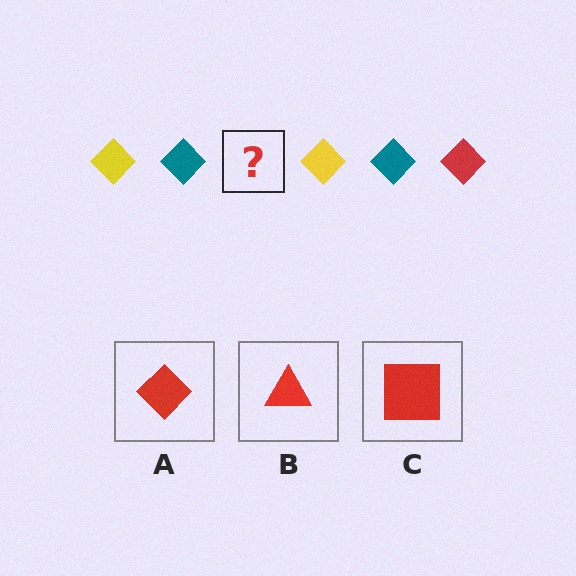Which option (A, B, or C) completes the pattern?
A.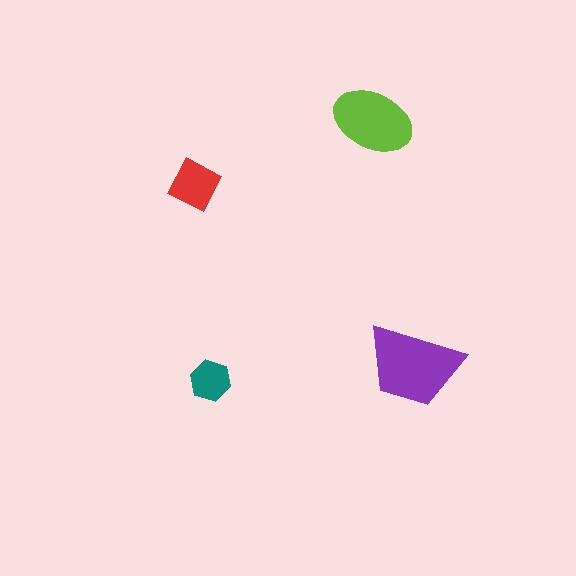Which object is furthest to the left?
The red square is leftmost.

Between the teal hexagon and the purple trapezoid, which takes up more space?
The purple trapezoid.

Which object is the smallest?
The teal hexagon.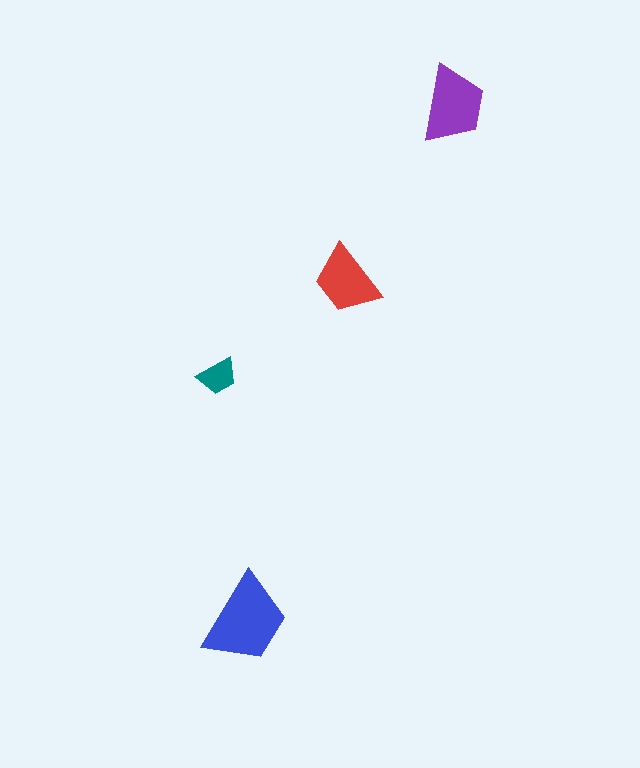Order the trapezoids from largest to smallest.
the blue one, the purple one, the red one, the teal one.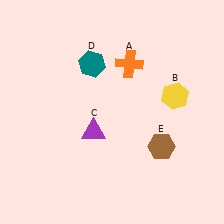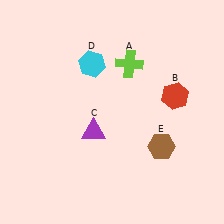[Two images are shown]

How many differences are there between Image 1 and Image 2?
There are 3 differences between the two images.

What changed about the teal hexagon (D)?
In Image 1, D is teal. In Image 2, it changed to cyan.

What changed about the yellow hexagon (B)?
In Image 1, B is yellow. In Image 2, it changed to red.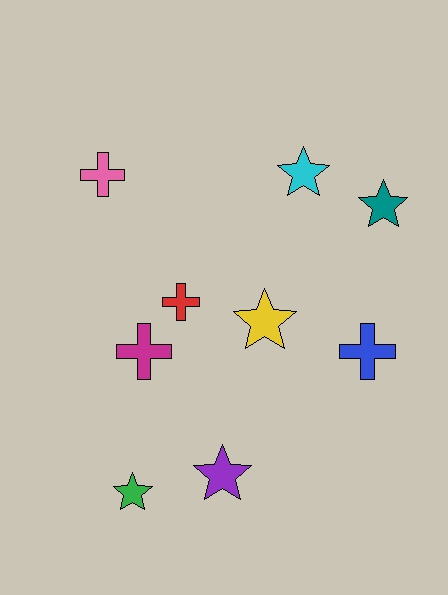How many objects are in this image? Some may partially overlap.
There are 9 objects.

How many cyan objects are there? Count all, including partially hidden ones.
There is 1 cyan object.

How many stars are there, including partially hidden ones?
There are 5 stars.